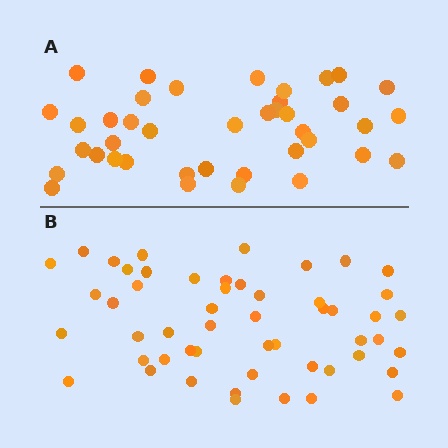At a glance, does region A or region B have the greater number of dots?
Region B (the bottom region) has more dots.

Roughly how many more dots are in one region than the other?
Region B has roughly 12 or so more dots than region A.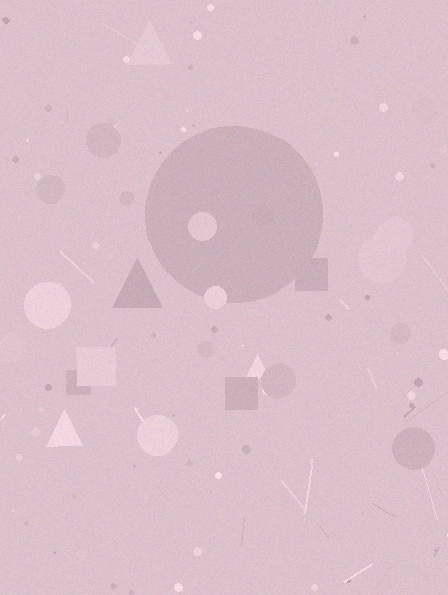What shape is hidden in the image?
A circle is hidden in the image.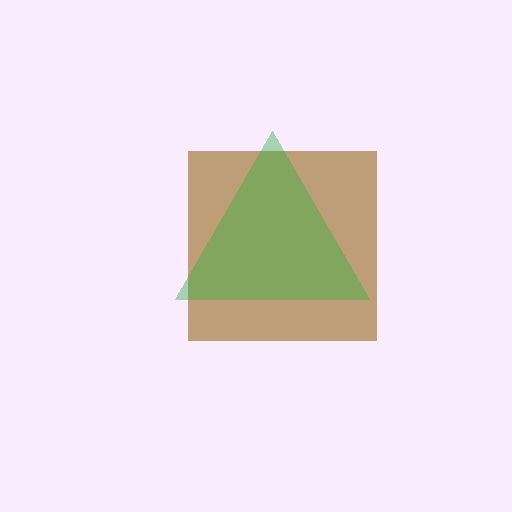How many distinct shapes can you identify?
There are 2 distinct shapes: a brown square, a green triangle.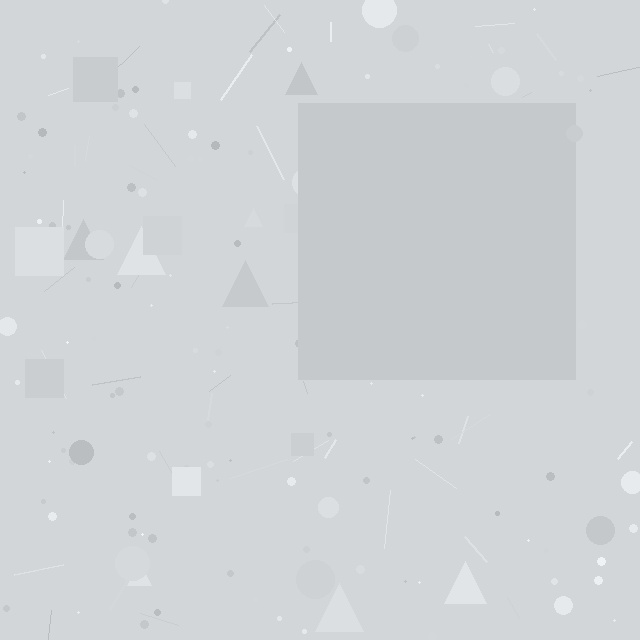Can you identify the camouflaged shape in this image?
The camouflaged shape is a square.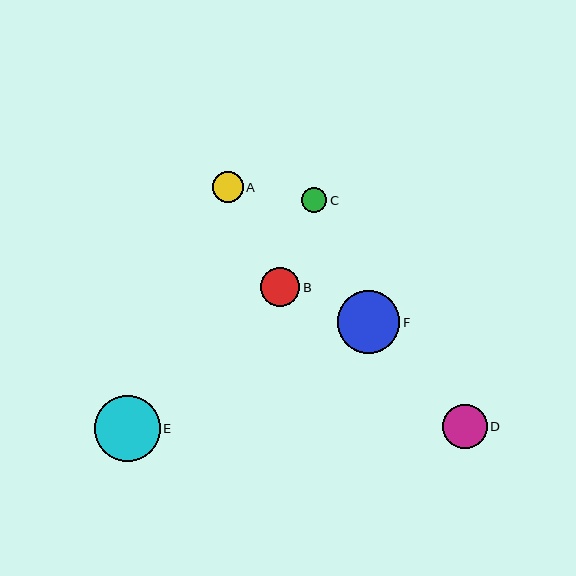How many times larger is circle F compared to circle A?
Circle F is approximately 2.0 times the size of circle A.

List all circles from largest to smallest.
From largest to smallest: E, F, D, B, A, C.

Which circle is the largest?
Circle E is the largest with a size of approximately 66 pixels.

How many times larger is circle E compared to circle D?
Circle E is approximately 1.5 times the size of circle D.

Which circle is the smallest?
Circle C is the smallest with a size of approximately 25 pixels.